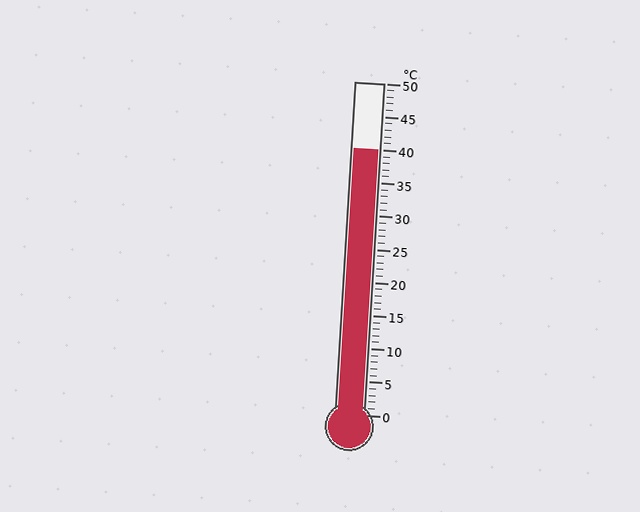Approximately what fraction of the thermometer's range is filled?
The thermometer is filled to approximately 80% of its range.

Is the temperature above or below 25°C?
The temperature is above 25°C.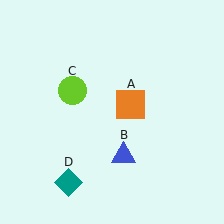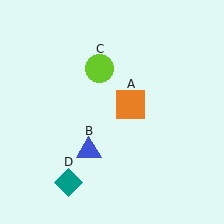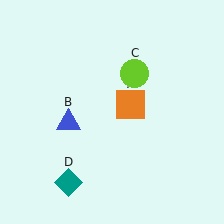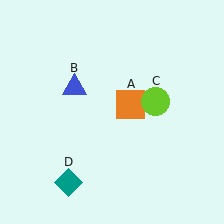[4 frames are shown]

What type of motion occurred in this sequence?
The blue triangle (object B), lime circle (object C) rotated clockwise around the center of the scene.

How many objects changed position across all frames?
2 objects changed position: blue triangle (object B), lime circle (object C).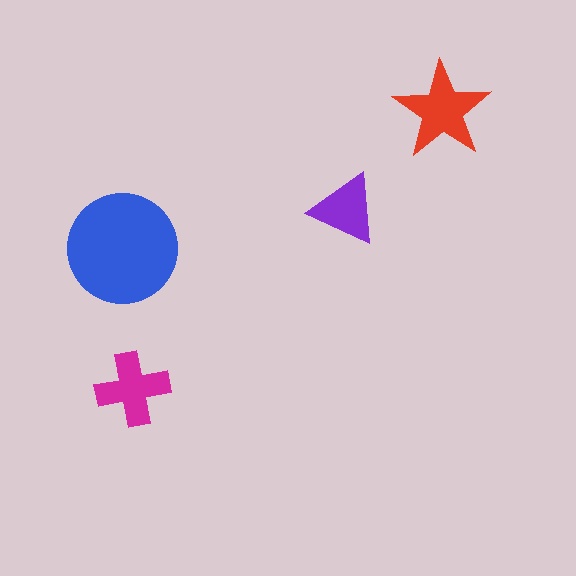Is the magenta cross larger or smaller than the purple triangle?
Larger.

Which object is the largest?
The blue circle.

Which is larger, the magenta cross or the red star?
The red star.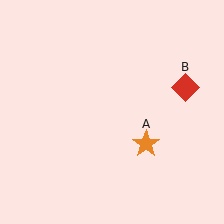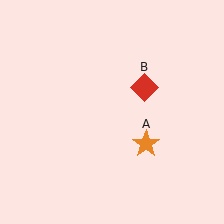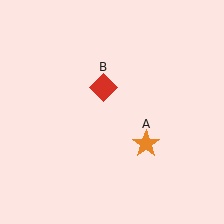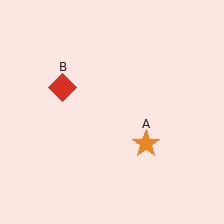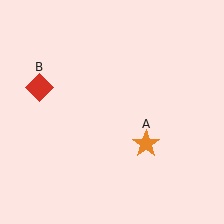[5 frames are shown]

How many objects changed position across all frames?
1 object changed position: red diamond (object B).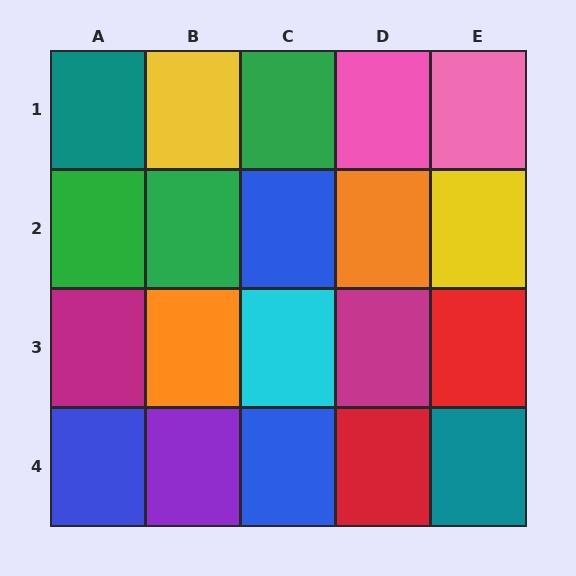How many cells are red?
2 cells are red.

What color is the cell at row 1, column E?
Pink.